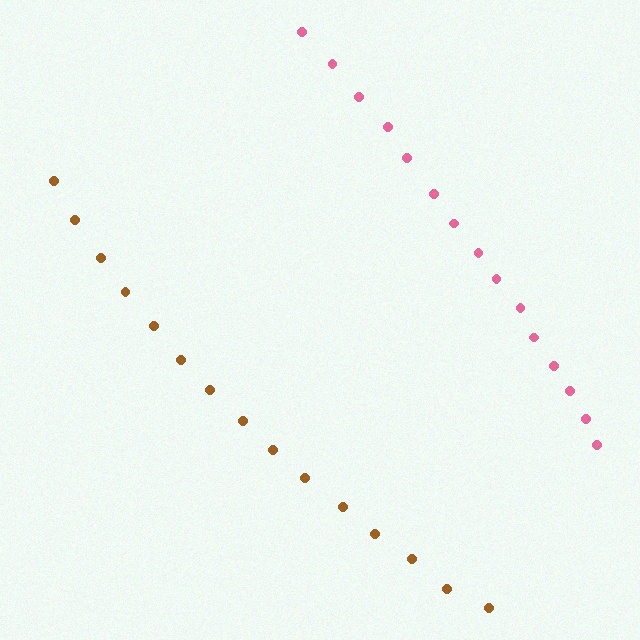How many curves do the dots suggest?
There are 2 distinct paths.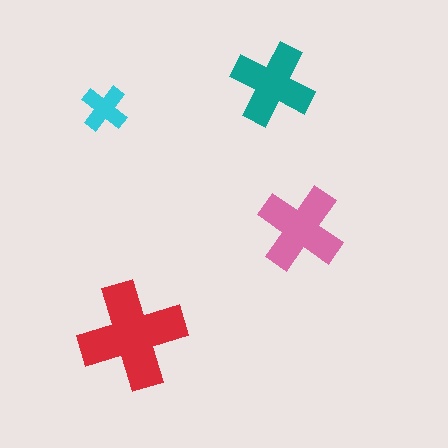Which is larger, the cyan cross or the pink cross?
The pink one.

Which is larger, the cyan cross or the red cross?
The red one.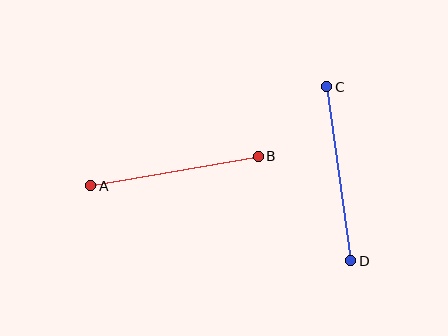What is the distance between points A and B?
The distance is approximately 170 pixels.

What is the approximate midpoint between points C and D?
The midpoint is at approximately (339, 174) pixels.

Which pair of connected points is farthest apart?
Points C and D are farthest apart.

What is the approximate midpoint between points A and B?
The midpoint is at approximately (175, 171) pixels.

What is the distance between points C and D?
The distance is approximately 176 pixels.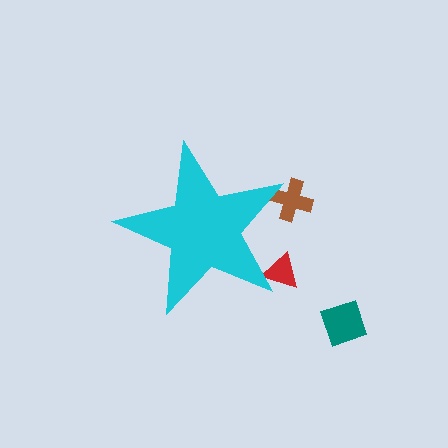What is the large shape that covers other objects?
A cyan star.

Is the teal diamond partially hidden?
No, the teal diamond is fully visible.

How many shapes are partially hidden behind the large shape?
2 shapes are partially hidden.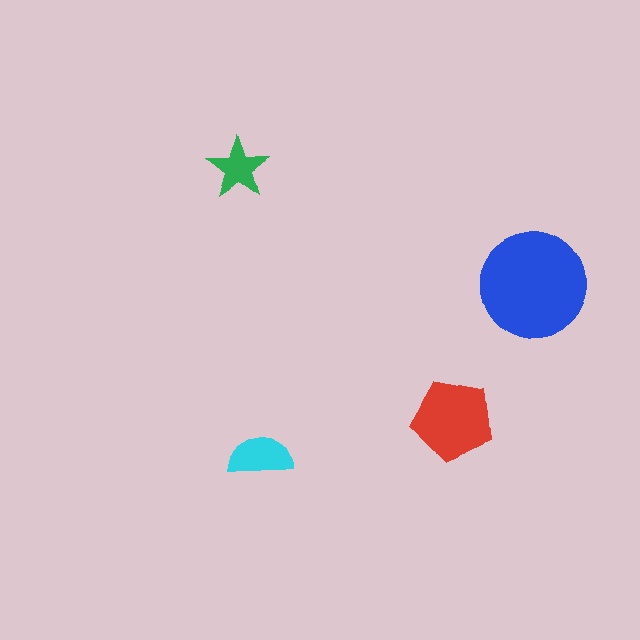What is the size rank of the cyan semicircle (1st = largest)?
3rd.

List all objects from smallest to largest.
The green star, the cyan semicircle, the red pentagon, the blue circle.